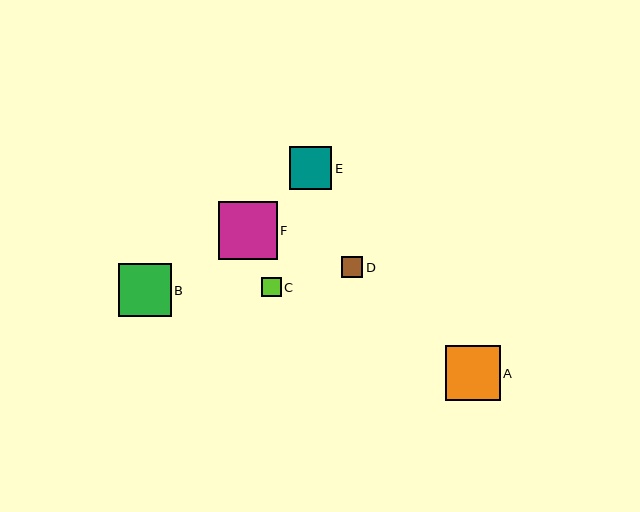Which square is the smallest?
Square C is the smallest with a size of approximately 20 pixels.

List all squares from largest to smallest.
From largest to smallest: F, A, B, E, D, C.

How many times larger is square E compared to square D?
Square E is approximately 2.0 times the size of square D.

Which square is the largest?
Square F is the largest with a size of approximately 59 pixels.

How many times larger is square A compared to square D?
Square A is approximately 2.6 times the size of square D.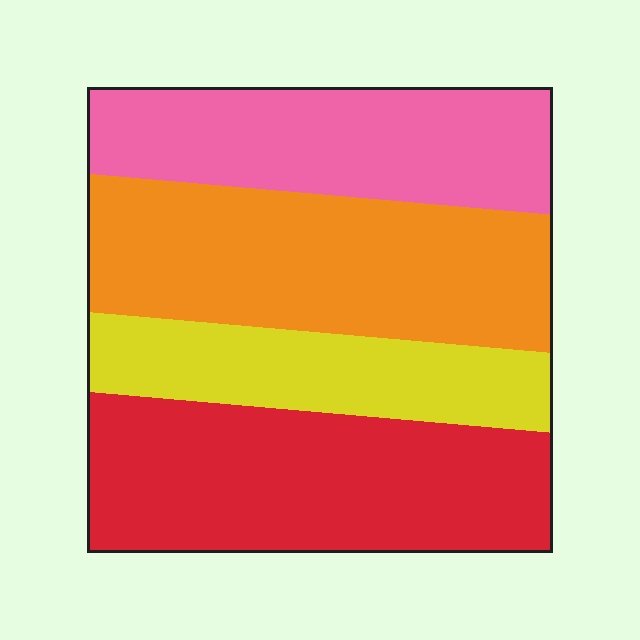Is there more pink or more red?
Red.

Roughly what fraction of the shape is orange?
Orange takes up about one third (1/3) of the shape.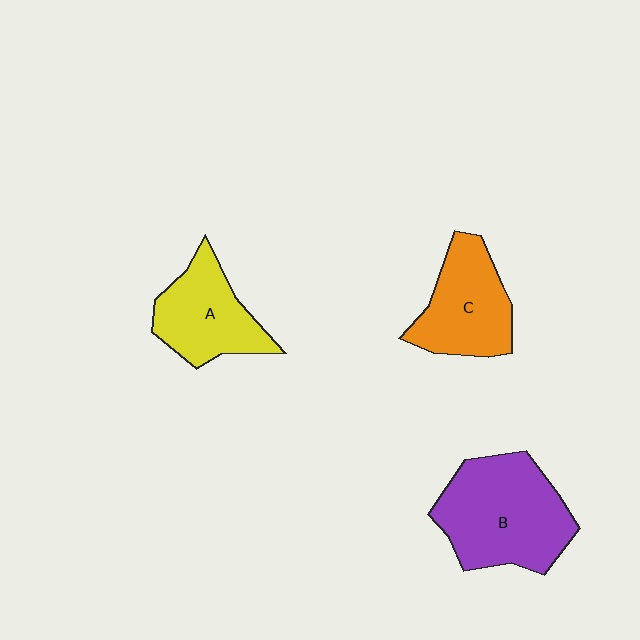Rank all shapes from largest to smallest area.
From largest to smallest: B (purple), C (orange), A (yellow).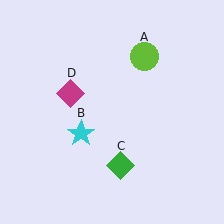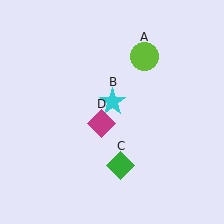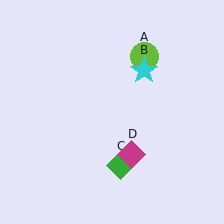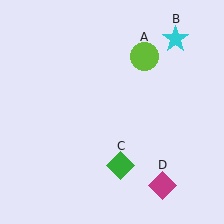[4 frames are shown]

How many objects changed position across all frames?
2 objects changed position: cyan star (object B), magenta diamond (object D).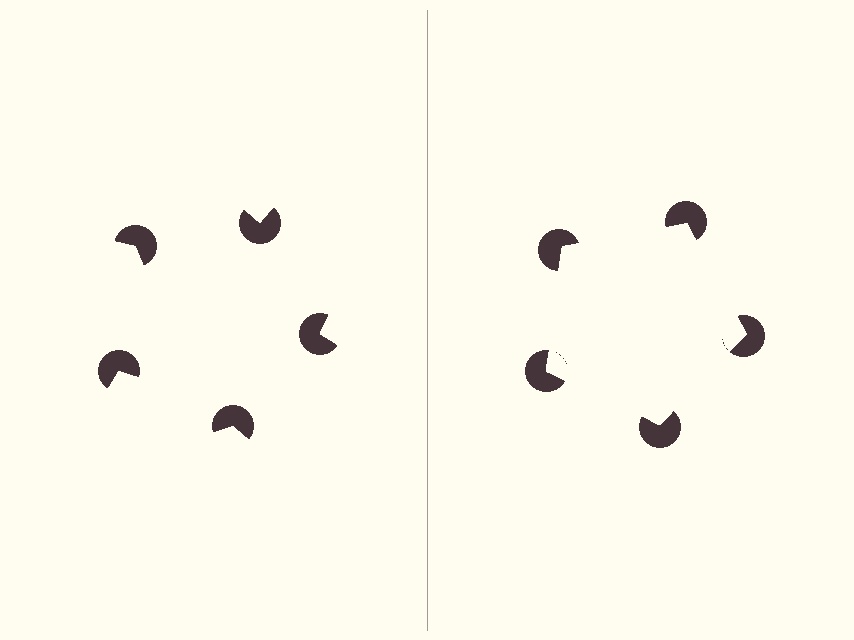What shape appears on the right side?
An illusory pentagon.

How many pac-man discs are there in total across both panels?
10 — 5 on each side.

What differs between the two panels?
The pac-man discs are positioned identically on both sides; only the wedge orientations differ. On the right they align to a pentagon; on the left they are misaligned.